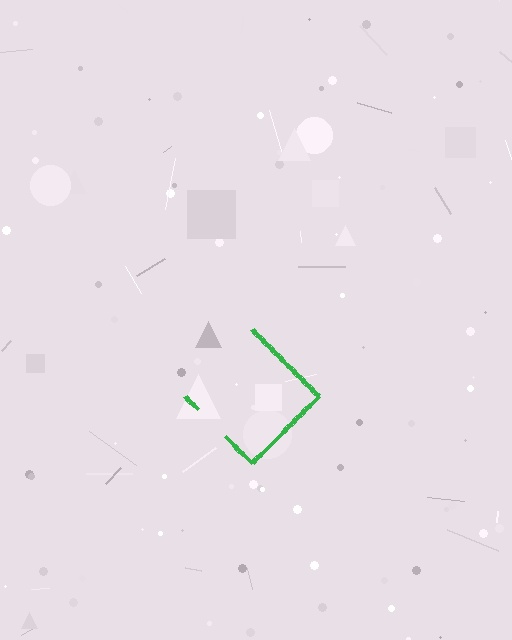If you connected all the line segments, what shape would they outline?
They would outline a diamond.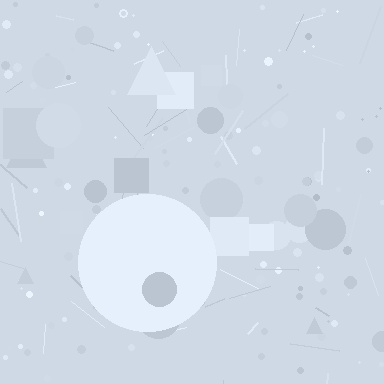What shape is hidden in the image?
A circle is hidden in the image.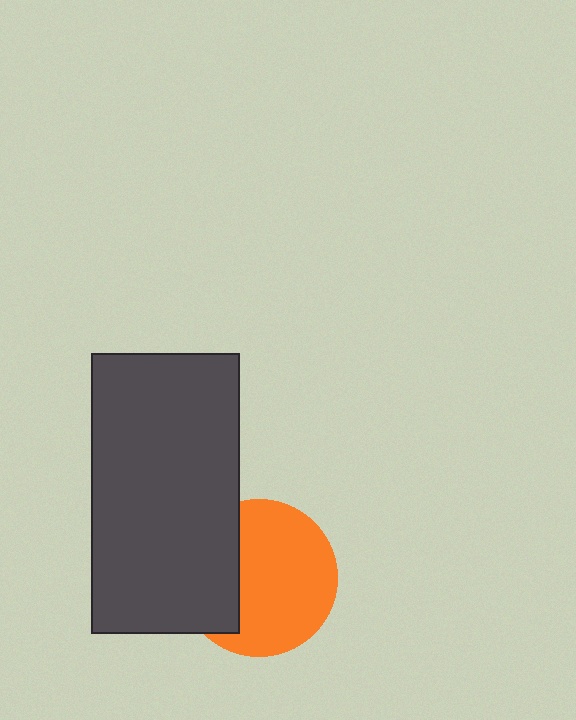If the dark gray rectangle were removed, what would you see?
You would see the complete orange circle.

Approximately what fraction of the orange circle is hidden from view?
Roughly 32% of the orange circle is hidden behind the dark gray rectangle.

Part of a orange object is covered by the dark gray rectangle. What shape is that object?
It is a circle.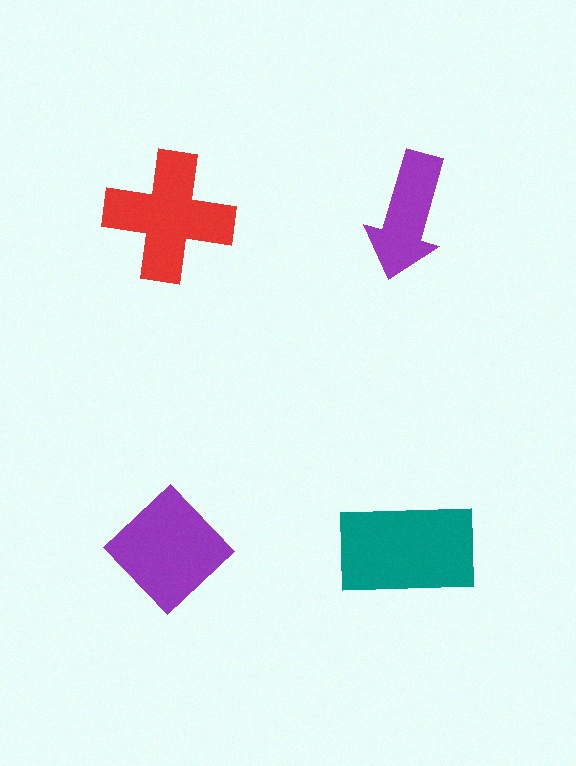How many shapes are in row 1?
2 shapes.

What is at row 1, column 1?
A red cross.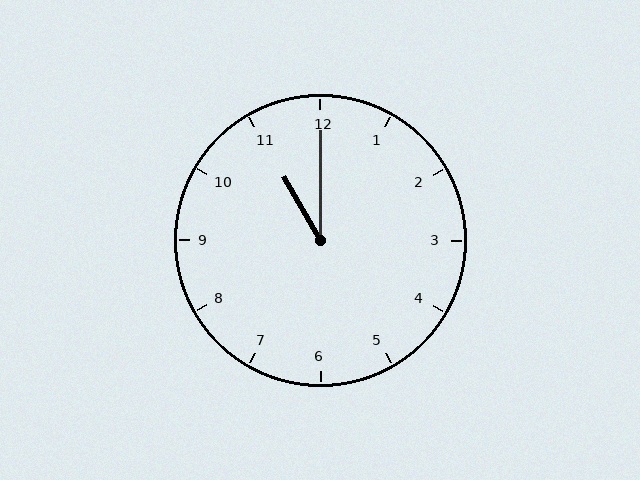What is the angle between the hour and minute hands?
Approximately 30 degrees.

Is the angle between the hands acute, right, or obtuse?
It is acute.